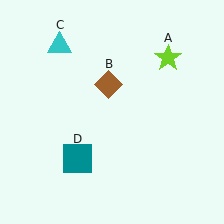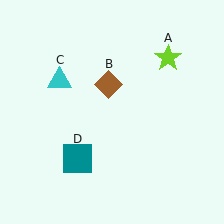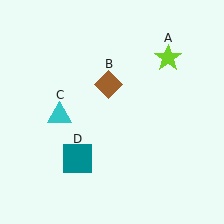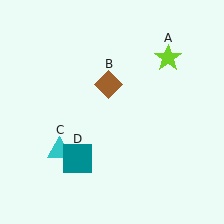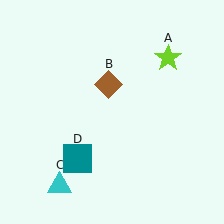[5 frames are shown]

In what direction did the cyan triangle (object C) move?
The cyan triangle (object C) moved down.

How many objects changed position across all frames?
1 object changed position: cyan triangle (object C).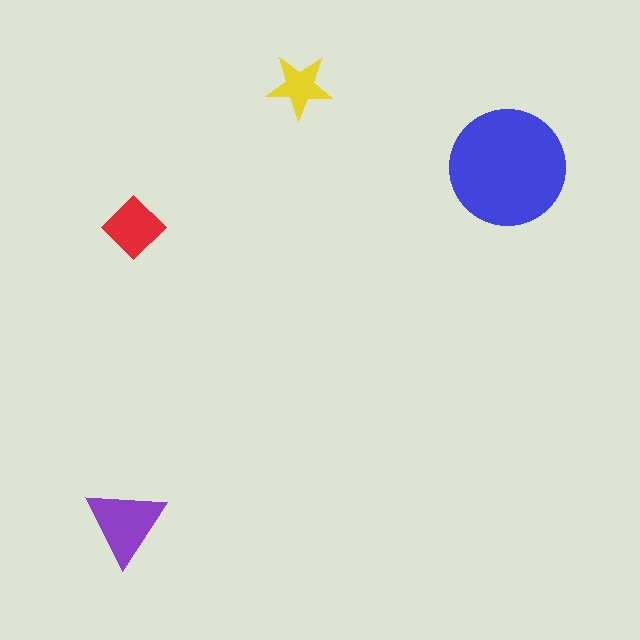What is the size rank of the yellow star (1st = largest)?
4th.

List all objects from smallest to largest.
The yellow star, the red diamond, the purple triangle, the blue circle.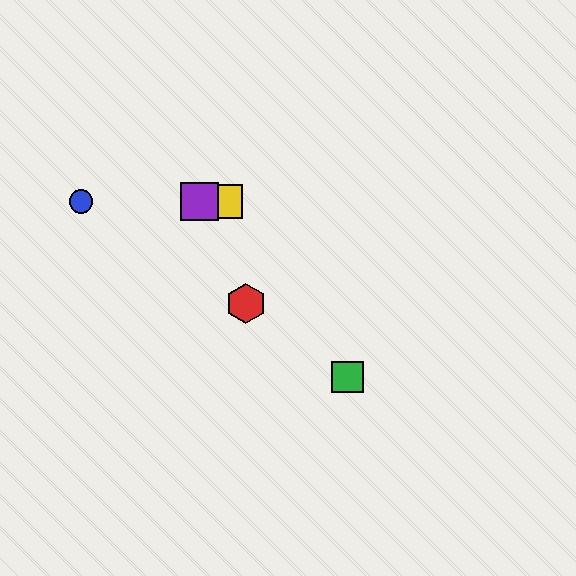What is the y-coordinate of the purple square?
The purple square is at y≈202.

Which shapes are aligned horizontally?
The blue circle, the yellow square, the purple square are aligned horizontally.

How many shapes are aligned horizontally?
3 shapes (the blue circle, the yellow square, the purple square) are aligned horizontally.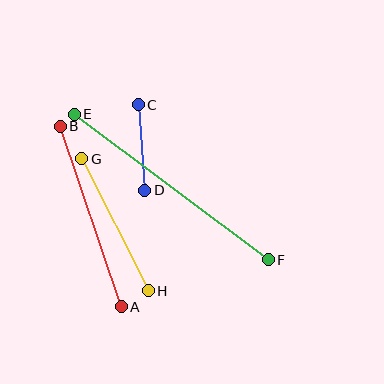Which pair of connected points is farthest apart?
Points E and F are farthest apart.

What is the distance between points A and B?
The distance is approximately 190 pixels.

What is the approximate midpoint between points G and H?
The midpoint is at approximately (115, 225) pixels.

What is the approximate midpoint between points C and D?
The midpoint is at approximately (141, 148) pixels.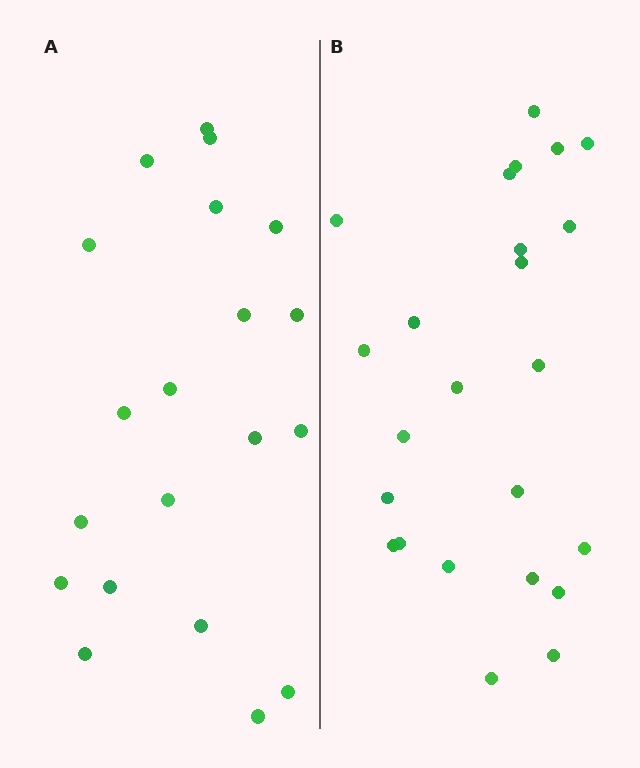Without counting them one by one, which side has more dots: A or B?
Region B (the right region) has more dots.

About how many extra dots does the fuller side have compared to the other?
Region B has about 4 more dots than region A.